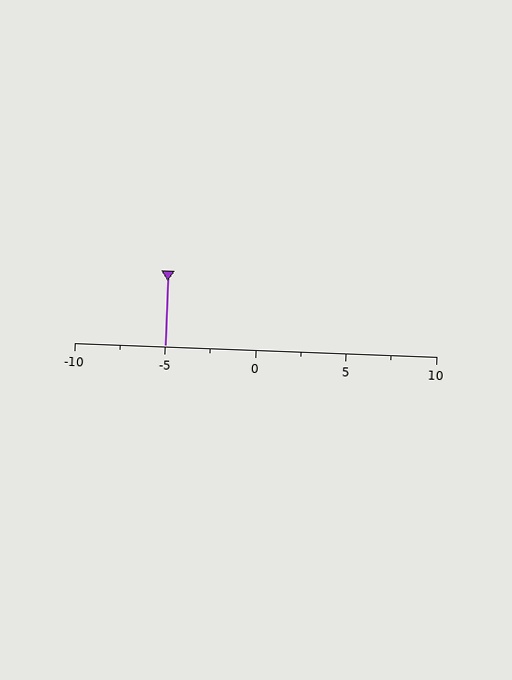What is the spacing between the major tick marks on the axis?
The major ticks are spaced 5 apart.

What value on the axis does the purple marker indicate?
The marker indicates approximately -5.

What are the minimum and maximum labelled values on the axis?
The axis runs from -10 to 10.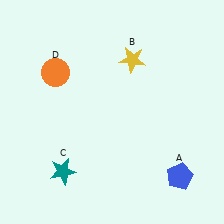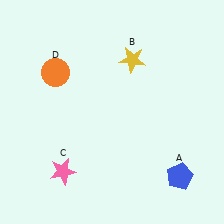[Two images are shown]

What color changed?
The star (C) changed from teal in Image 1 to pink in Image 2.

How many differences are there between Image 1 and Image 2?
There is 1 difference between the two images.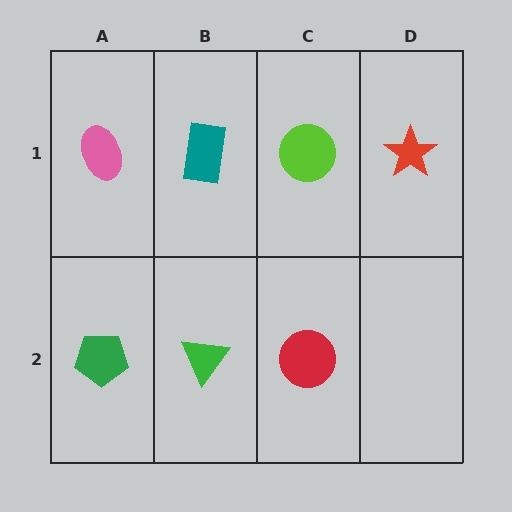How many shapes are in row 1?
4 shapes.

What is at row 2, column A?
A green pentagon.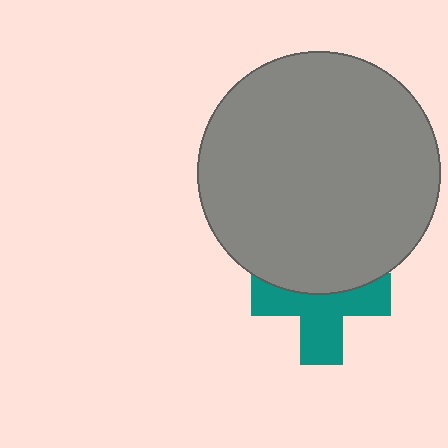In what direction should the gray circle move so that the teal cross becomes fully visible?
The gray circle should move up. That is the shortest direction to clear the overlap and leave the teal cross fully visible.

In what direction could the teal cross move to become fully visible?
The teal cross could move down. That would shift it out from behind the gray circle entirely.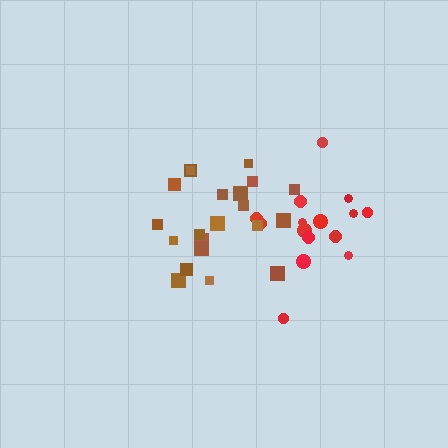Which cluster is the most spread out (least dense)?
Red.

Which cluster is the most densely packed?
Brown.